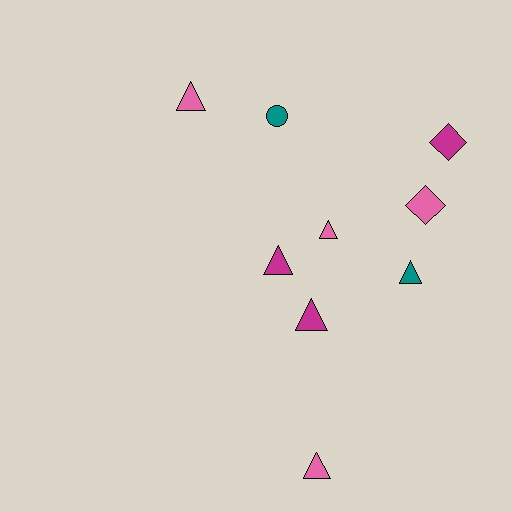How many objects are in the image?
There are 9 objects.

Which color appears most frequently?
Pink, with 4 objects.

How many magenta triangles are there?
There are 2 magenta triangles.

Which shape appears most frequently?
Triangle, with 6 objects.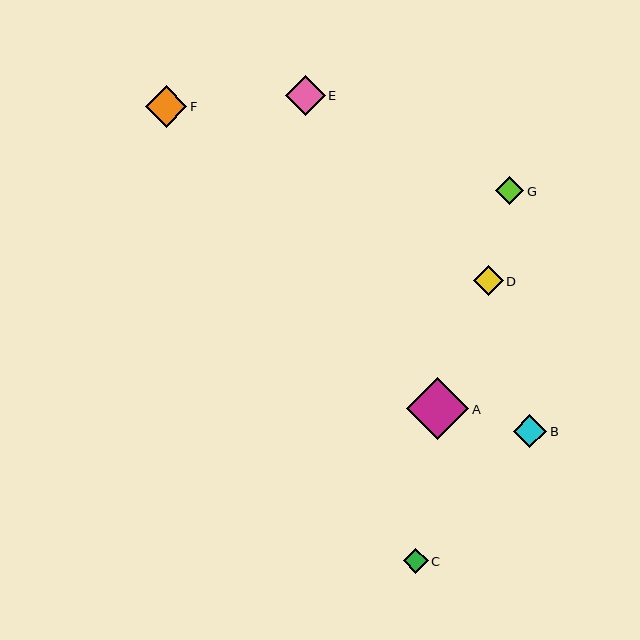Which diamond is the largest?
Diamond A is the largest with a size of approximately 62 pixels.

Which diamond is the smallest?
Diamond C is the smallest with a size of approximately 25 pixels.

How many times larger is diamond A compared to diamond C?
Diamond A is approximately 2.5 times the size of diamond C.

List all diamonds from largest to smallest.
From largest to smallest: A, F, E, B, D, G, C.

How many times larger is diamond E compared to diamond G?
Diamond E is approximately 1.4 times the size of diamond G.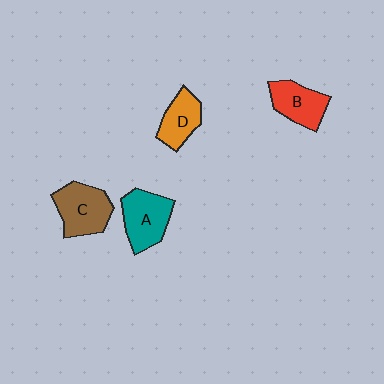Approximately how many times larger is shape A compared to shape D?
Approximately 1.3 times.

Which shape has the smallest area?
Shape D (orange).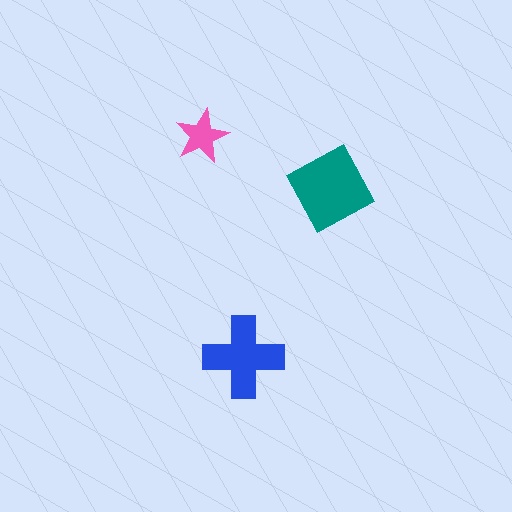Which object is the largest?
The teal diamond.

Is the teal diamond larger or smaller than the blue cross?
Larger.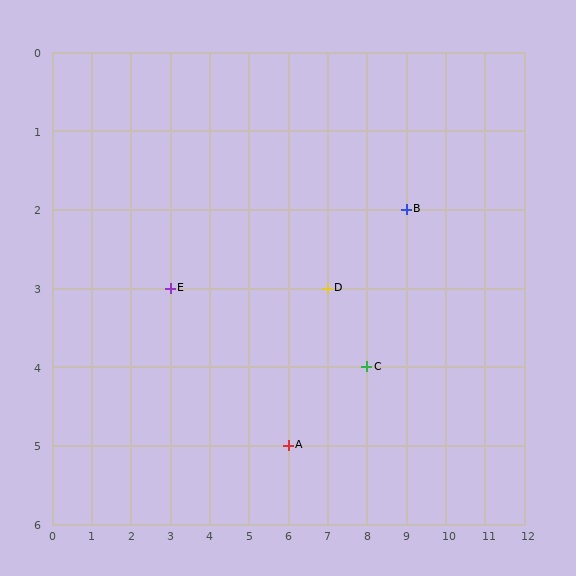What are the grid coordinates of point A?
Point A is at grid coordinates (6, 5).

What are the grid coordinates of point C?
Point C is at grid coordinates (8, 4).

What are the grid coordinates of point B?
Point B is at grid coordinates (9, 2).